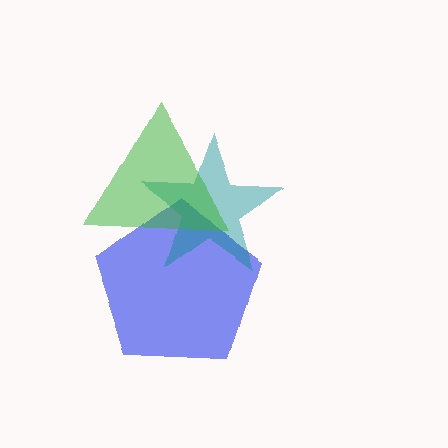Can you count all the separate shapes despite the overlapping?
Yes, there are 3 separate shapes.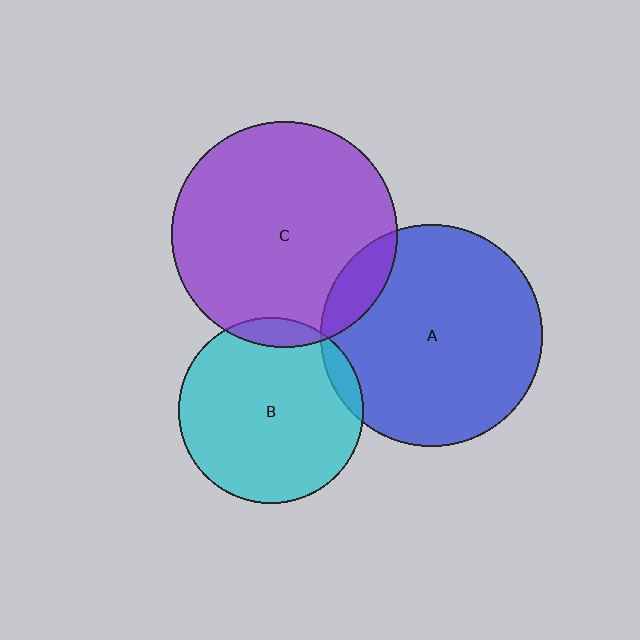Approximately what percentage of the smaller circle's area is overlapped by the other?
Approximately 10%.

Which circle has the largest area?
Circle C (purple).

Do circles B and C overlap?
Yes.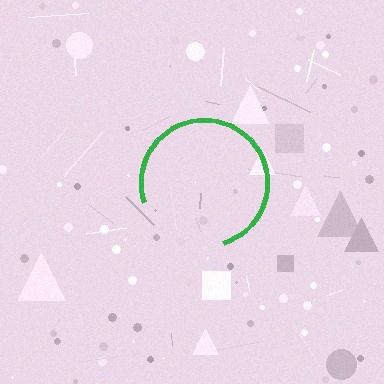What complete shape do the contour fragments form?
The contour fragments form a circle.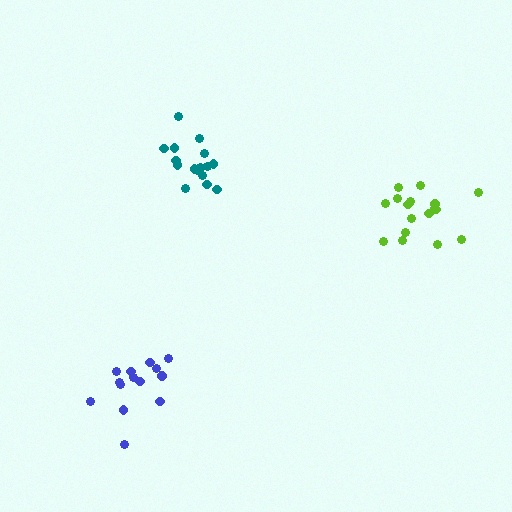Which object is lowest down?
The blue cluster is bottommost.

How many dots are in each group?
Group 1: 16 dots, Group 2: 14 dots, Group 3: 17 dots (47 total).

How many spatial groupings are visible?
There are 3 spatial groupings.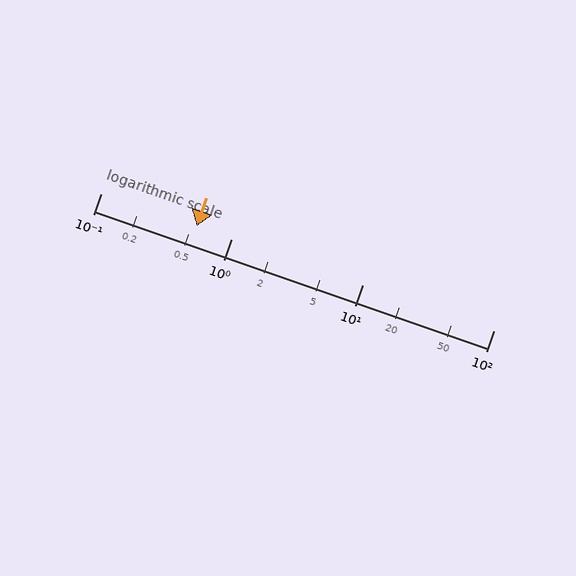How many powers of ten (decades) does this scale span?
The scale spans 3 decades, from 0.1 to 100.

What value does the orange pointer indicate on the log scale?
The pointer indicates approximately 0.54.